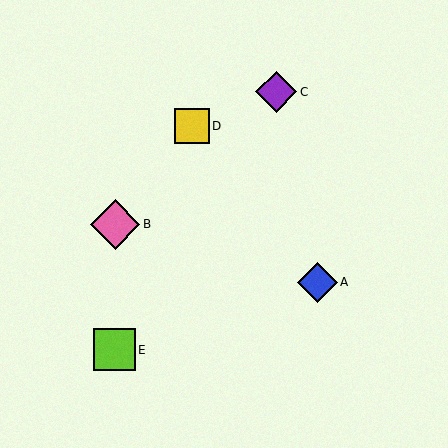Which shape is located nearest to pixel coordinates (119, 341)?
The lime square (labeled E) at (114, 350) is nearest to that location.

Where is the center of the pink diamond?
The center of the pink diamond is at (115, 224).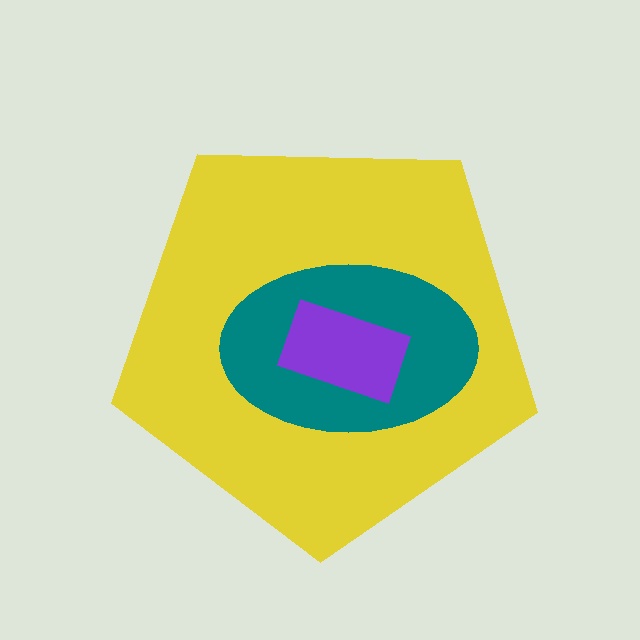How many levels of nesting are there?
3.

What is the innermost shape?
The purple rectangle.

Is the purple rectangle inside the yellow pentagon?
Yes.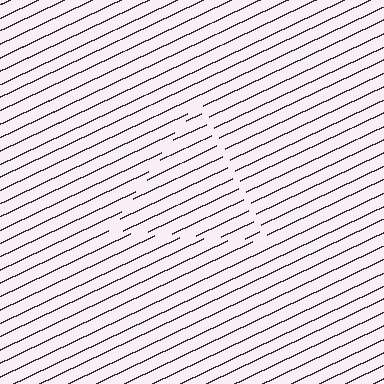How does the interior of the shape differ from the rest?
The interior of the shape contains the same grating, shifted by half a period — the contour is defined by the phase discontinuity where line-ends from the inner and outer gratings abut.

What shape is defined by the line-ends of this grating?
An illusory triangle. The interior of the shape contains the same grating, shifted by half a period — the contour is defined by the phase discontinuity where line-ends from the inner and outer gratings abut.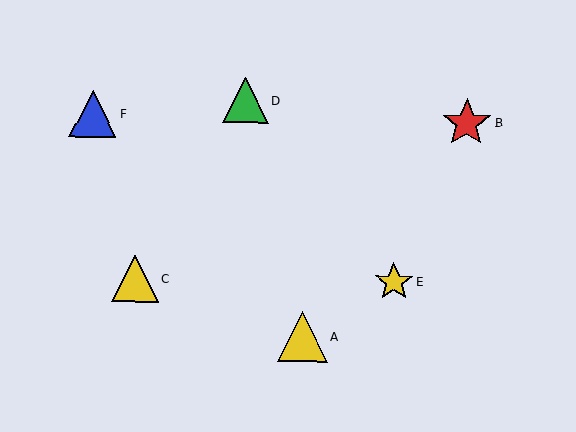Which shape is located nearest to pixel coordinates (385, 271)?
The yellow star (labeled E) at (394, 282) is nearest to that location.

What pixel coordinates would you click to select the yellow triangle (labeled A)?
Click at (302, 336) to select the yellow triangle A.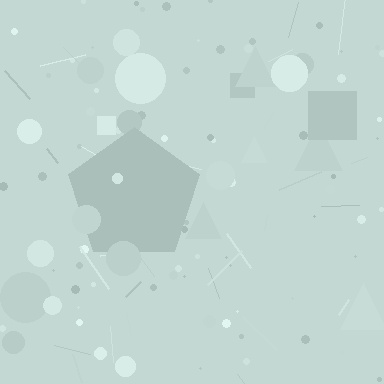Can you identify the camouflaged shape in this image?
The camouflaged shape is a pentagon.